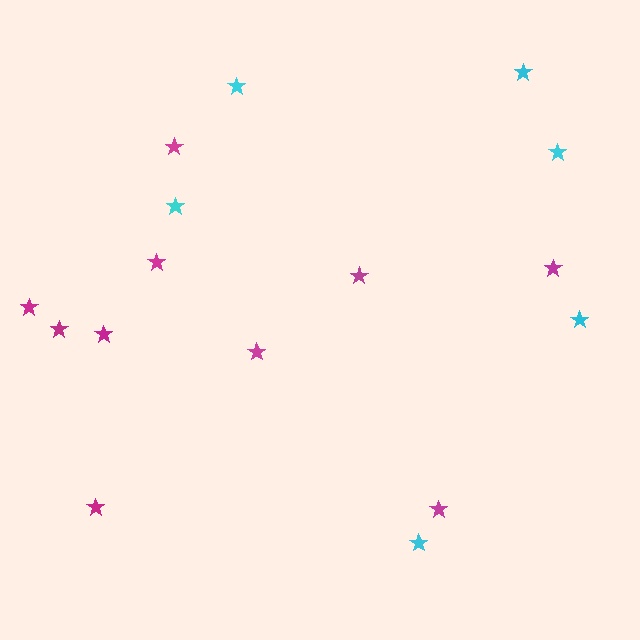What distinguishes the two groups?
There are 2 groups: one group of cyan stars (6) and one group of magenta stars (10).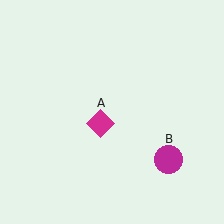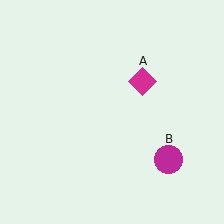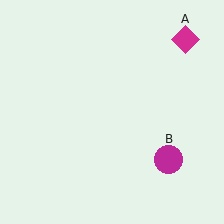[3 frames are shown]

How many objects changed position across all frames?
1 object changed position: magenta diamond (object A).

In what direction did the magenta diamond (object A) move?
The magenta diamond (object A) moved up and to the right.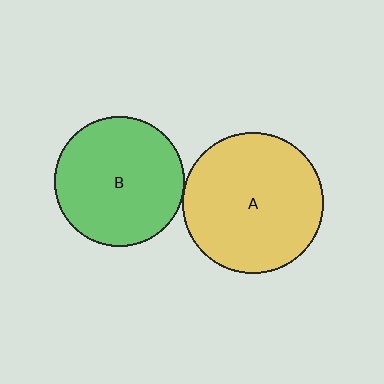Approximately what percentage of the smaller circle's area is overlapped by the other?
Approximately 5%.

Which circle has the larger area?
Circle A (yellow).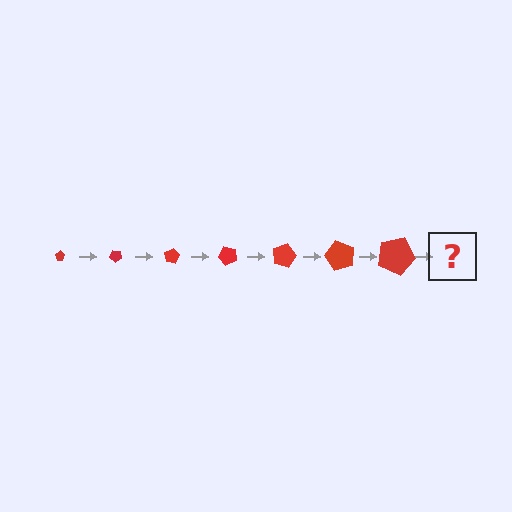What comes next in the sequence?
The next element should be a pentagon, larger than the previous one and rotated 280 degrees from the start.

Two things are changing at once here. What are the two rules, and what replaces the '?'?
The two rules are that the pentagon grows larger each step and it rotates 40 degrees each step. The '?' should be a pentagon, larger than the previous one and rotated 280 degrees from the start.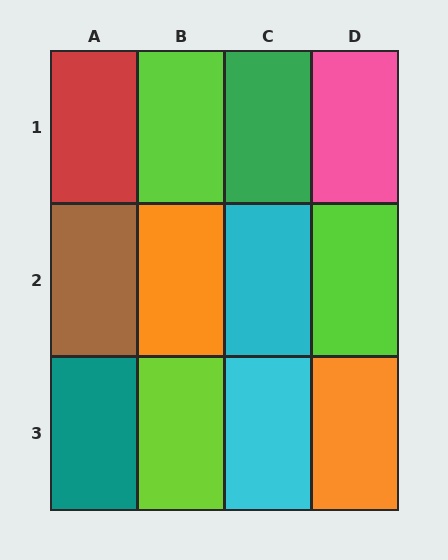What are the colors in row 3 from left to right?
Teal, lime, cyan, orange.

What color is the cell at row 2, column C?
Cyan.